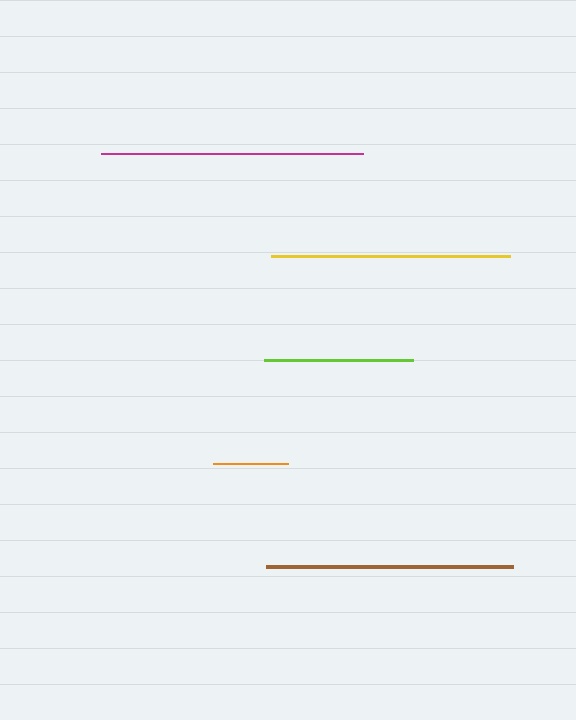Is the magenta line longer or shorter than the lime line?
The magenta line is longer than the lime line.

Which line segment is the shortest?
The orange line is the shortest at approximately 76 pixels.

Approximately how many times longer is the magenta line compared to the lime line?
The magenta line is approximately 1.7 times the length of the lime line.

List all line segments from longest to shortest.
From longest to shortest: magenta, brown, yellow, lime, orange.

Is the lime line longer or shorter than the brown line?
The brown line is longer than the lime line.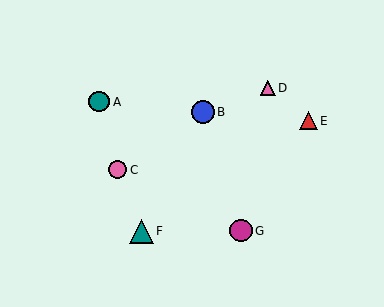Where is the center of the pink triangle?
The center of the pink triangle is at (268, 88).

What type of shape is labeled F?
Shape F is a teal triangle.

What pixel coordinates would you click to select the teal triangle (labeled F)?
Click at (141, 231) to select the teal triangle F.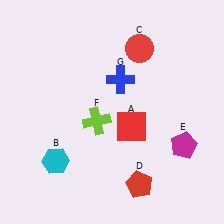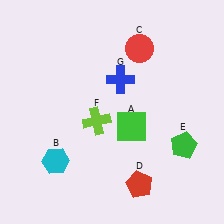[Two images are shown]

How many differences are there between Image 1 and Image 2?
There are 2 differences between the two images.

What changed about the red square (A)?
In Image 1, A is red. In Image 2, it changed to green.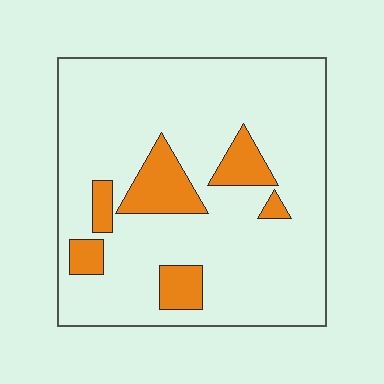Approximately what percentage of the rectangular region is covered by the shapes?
Approximately 15%.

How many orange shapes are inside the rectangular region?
6.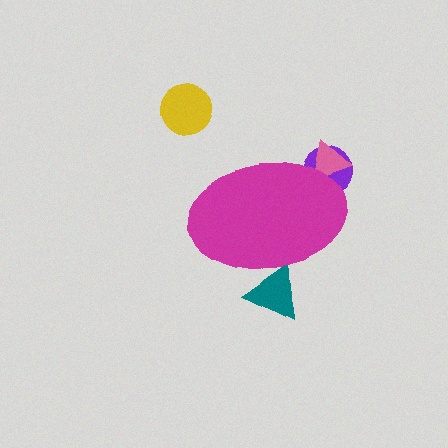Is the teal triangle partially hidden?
Yes, the teal triangle is partially hidden behind the magenta ellipse.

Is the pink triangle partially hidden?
Yes, the pink triangle is partially hidden behind the magenta ellipse.